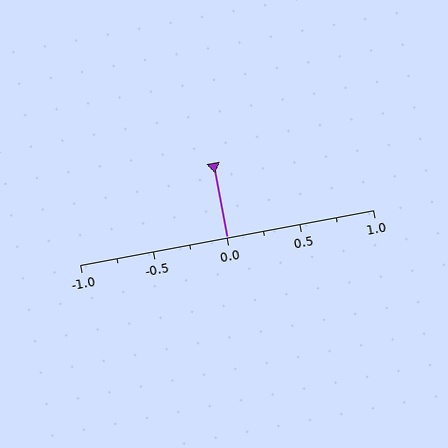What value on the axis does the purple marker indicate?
The marker indicates approximately 0.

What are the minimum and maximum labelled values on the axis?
The axis runs from -1.0 to 1.0.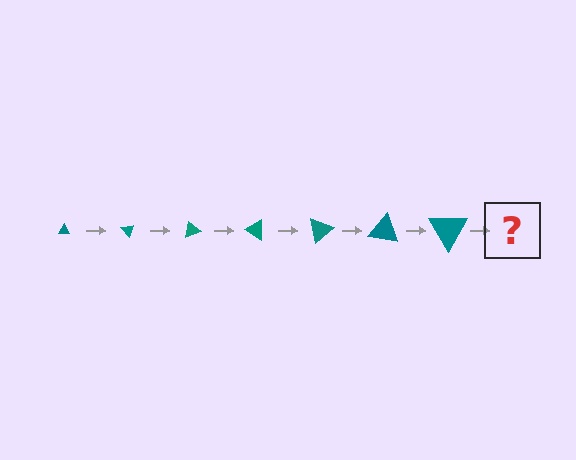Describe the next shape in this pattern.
It should be a triangle, larger than the previous one and rotated 350 degrees from the start.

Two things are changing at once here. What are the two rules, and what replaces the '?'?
The two rules are that the triangle grows larger each step and it rotates 50 degrees each step. The '?' should be a triangle, larger than the previous one and rotated 350 degrees from the start.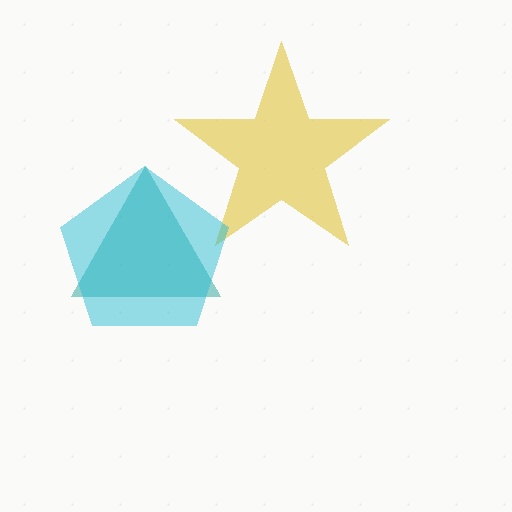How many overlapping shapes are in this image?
There are 3 overlapping shapes in the image.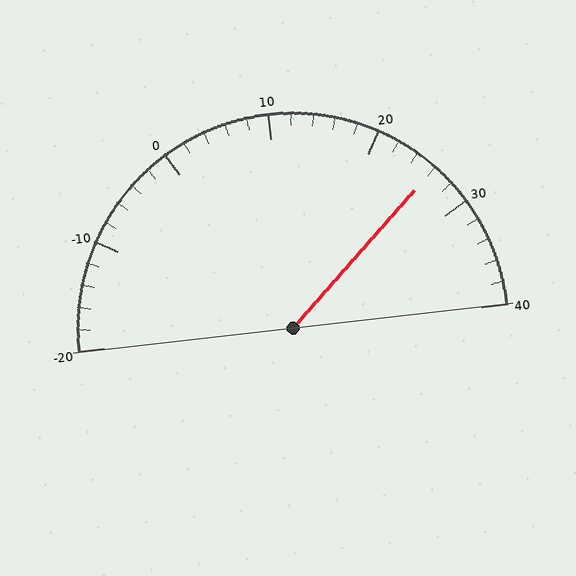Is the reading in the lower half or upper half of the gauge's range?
The reading is in the upper half of the range (-20 to 40).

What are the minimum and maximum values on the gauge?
The gauge ranges from -20 to 40.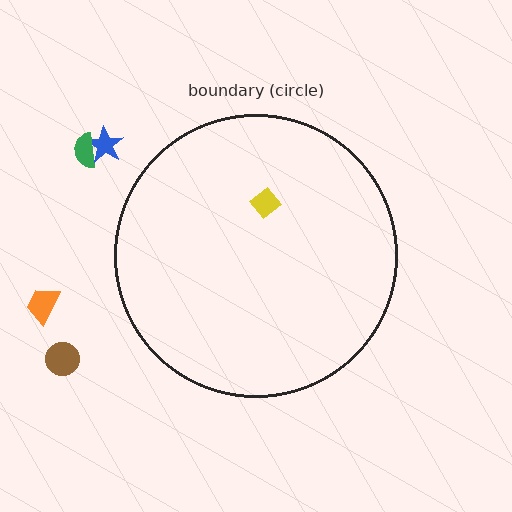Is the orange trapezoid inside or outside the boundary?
Outside.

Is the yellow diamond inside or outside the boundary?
Inside.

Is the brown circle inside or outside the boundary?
Outside.